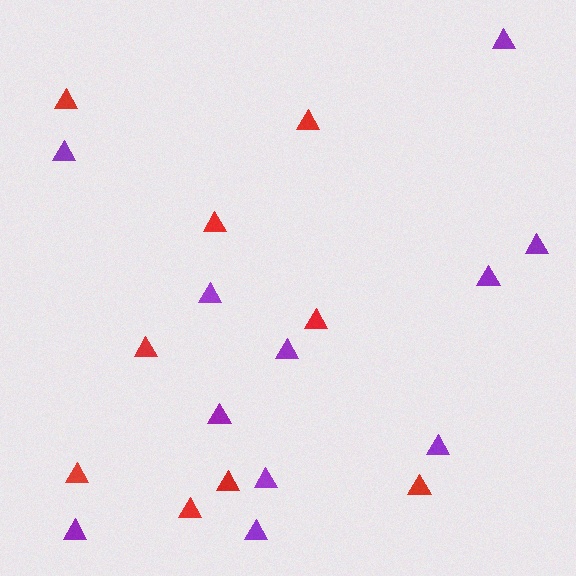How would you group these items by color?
There are 2 groups: one group of red triangles (9) and one group of purple triangles (11).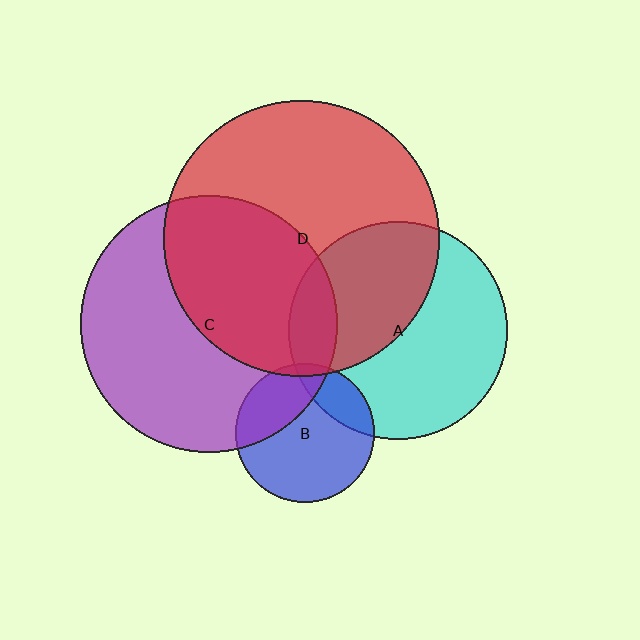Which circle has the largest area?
Circle D (red).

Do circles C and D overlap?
Yes.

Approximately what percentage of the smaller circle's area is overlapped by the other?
Approximately 45%.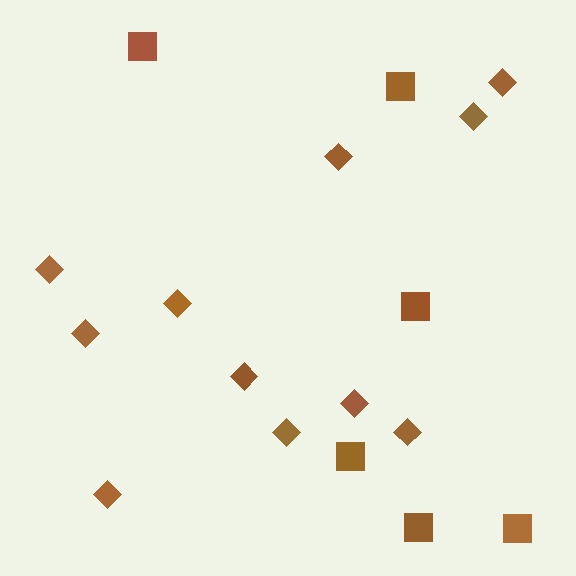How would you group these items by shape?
There are 2 groups: one group of diamonds (11) and one group of squares (6).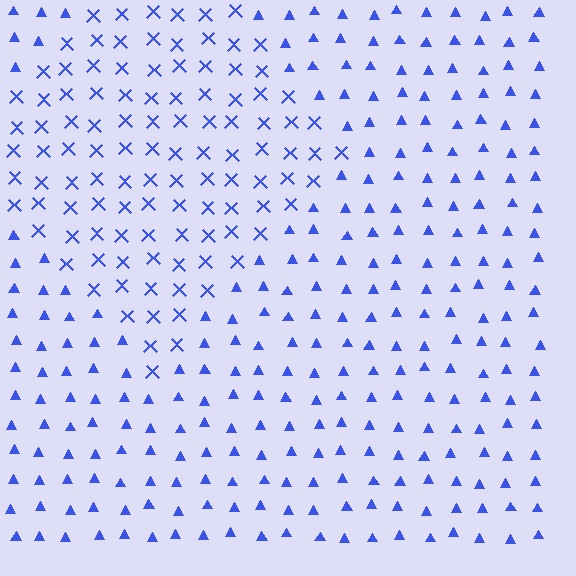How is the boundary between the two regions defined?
The boundary is defined by a change in element shape: X marks inside vs. triangles outside. All elements share the same color and spacing.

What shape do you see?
I see a diamond.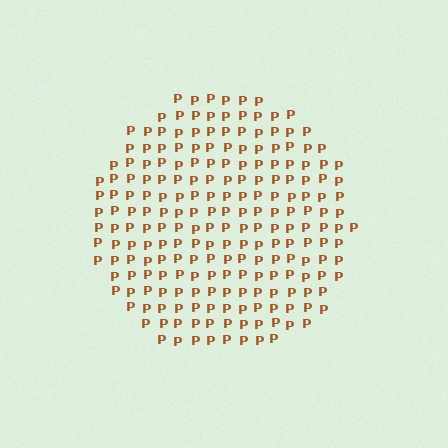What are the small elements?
The small elements are letter P's.